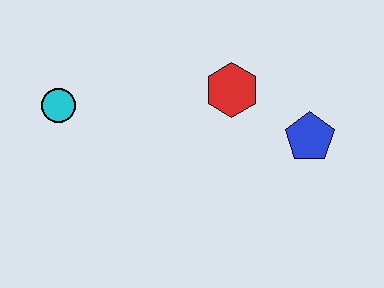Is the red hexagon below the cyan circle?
No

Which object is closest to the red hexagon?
The blue pentagon is closest to the red hexagon.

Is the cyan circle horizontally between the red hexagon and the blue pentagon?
No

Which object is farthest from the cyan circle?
The blue pentagon is farthest from the cyan circle.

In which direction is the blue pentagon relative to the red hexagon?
The blue pentagon is to the right of the red hexagon.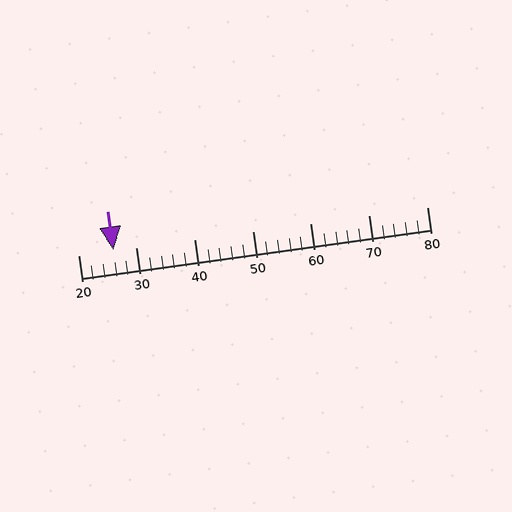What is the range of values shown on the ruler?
The ruler shows values from 20 to 80.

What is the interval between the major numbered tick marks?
The major tick marks are spaced 10 units apart.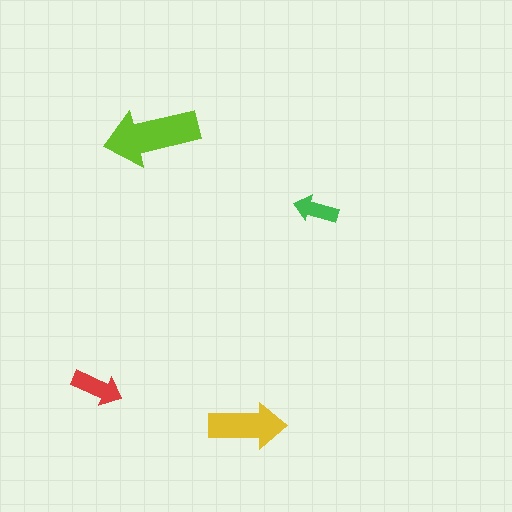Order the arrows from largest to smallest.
the lime one, the yellow one, the red one, the green one.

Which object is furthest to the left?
The red arrow is leftmost.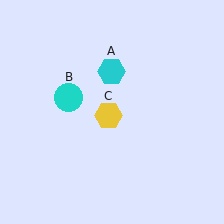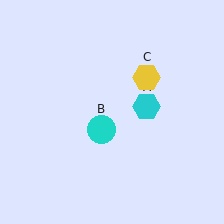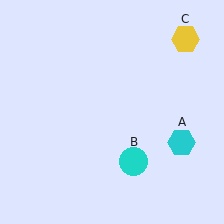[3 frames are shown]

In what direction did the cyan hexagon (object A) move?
The cyan hexagon (object A) moved down and to the right.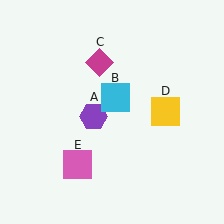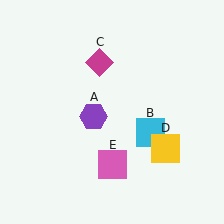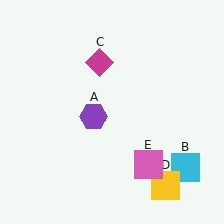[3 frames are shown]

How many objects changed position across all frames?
3 objects changed position: cyan square (object B), yellow square (object D), pink square (object E).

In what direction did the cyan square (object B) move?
The cyan square (object B) moved down and to the right.